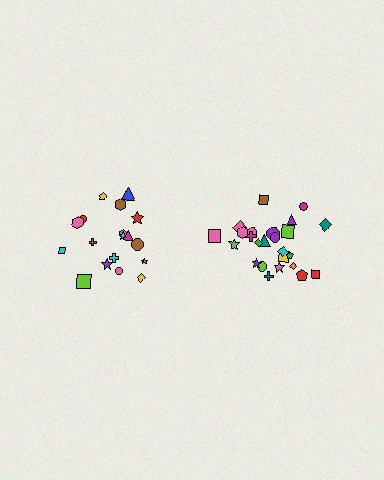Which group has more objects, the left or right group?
The right group.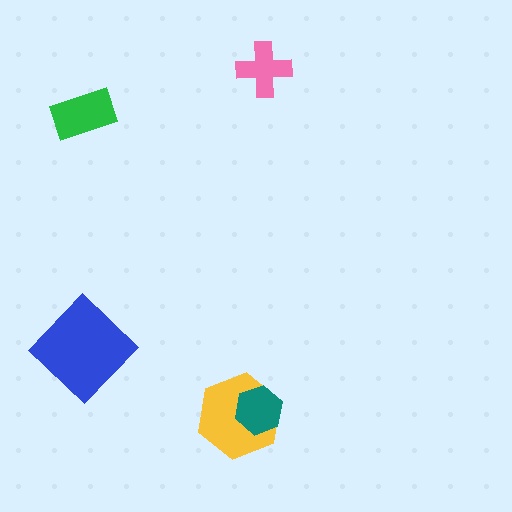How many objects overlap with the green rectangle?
0 objects overlap with the green rectangle.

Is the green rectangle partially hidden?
No, no other shape covers it.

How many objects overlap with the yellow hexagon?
1 object overlaps with the yellow hexagon.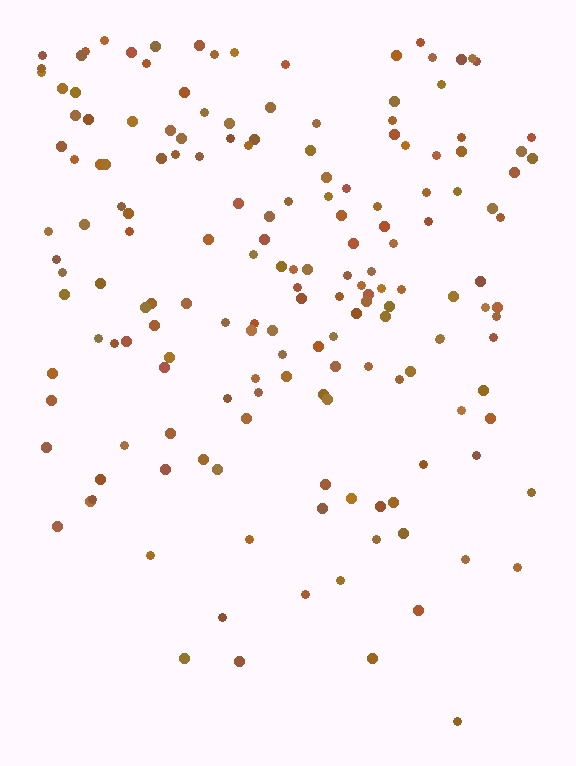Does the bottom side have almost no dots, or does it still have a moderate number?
Still a moderate number, just noticeably fewer than the top.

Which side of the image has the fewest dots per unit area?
The bottom.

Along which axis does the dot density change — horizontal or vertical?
Vertical.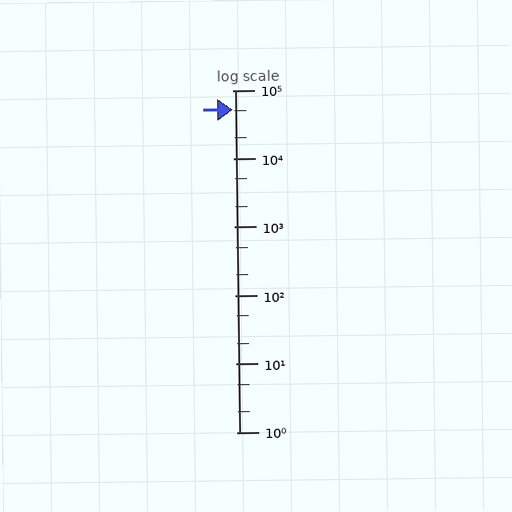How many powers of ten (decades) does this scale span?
The scale spans 5 decades, from 1 to 100000.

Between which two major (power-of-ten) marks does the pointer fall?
The pointer is between 10000 and 100000.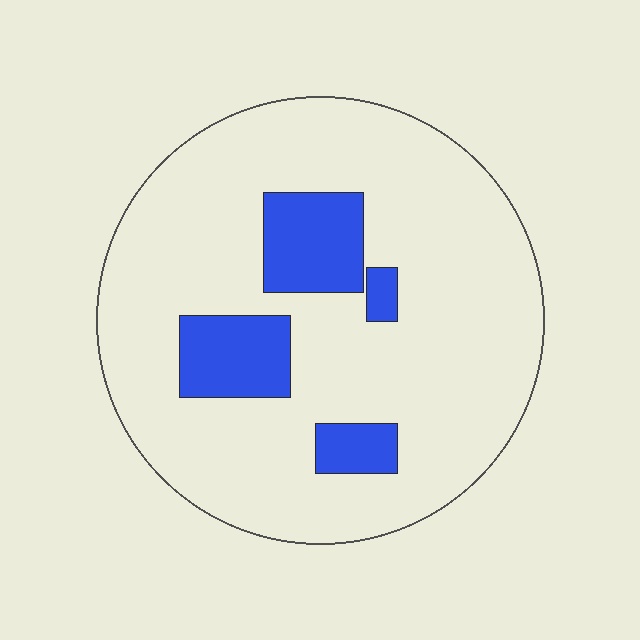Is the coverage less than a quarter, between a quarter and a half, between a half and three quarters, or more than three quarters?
Less than a quarter.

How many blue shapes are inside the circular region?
4.